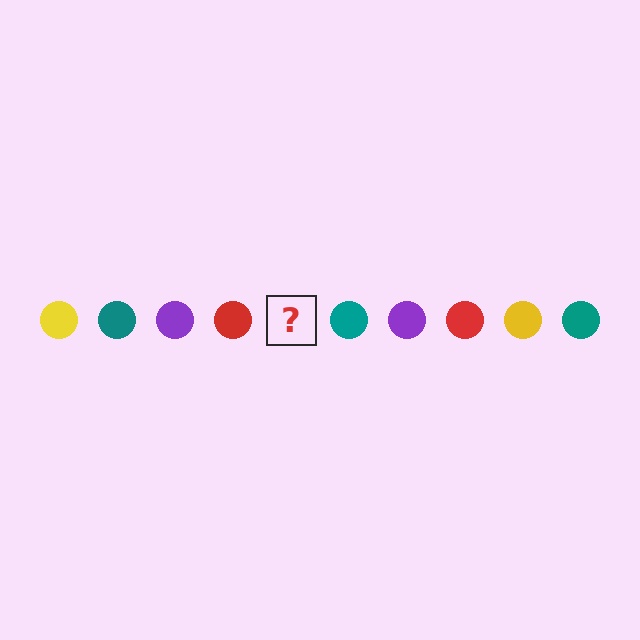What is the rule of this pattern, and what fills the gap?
The rule is that the pattern cycles through yellow, teal, purple, red circles. The gap should be filled with a yellow circle.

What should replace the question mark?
The question mark should be replaced with a yellow circle.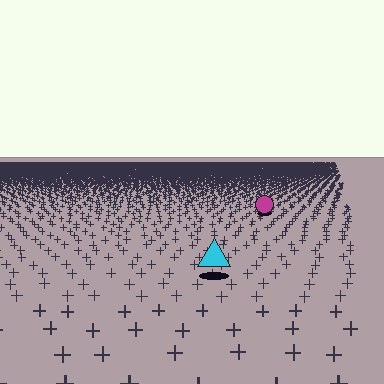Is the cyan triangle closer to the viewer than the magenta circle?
Yes. The cyan triangle is closer — you can tell from the texture gradient: the ground texture is coarser near it.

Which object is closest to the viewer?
The cyan triangle is closest. The texture marks near it are larger and more spread out.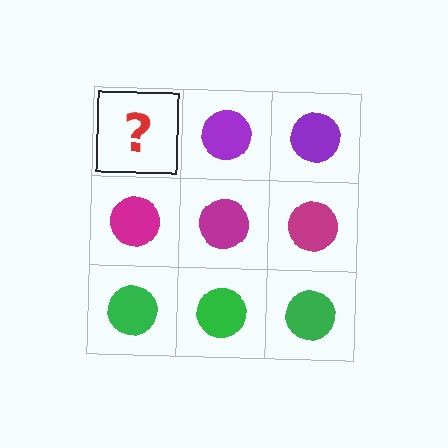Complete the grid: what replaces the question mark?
The question mark should be replaced with a purple circle.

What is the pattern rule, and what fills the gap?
The rule is that each row has a consistent color. The gap should be filled with a purple circle.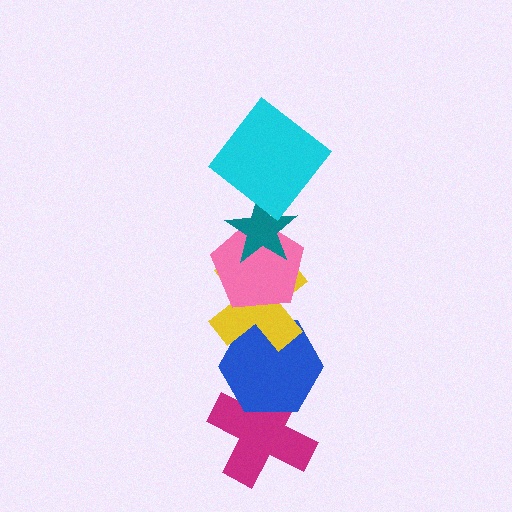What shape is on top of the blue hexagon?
The yellow cross is on top of the blue hexagon.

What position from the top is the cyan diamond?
The cyan diamond is 1st from the top.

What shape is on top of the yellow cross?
The pink pentagon is on top of the yellow cross.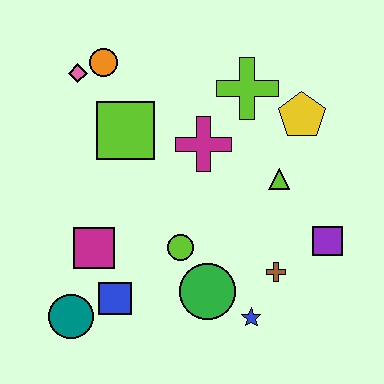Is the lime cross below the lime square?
No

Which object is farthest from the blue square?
The yellow pentagon is farthest from the blue square.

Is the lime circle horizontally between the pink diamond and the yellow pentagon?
Yes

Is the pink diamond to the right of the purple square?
No